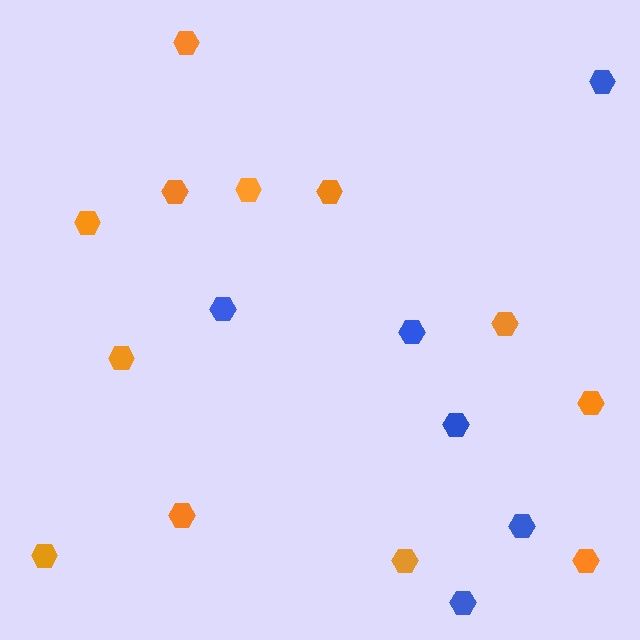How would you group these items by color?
There are 2 groups: one group of blue hexagons (6) and one group of orange hexagons (12).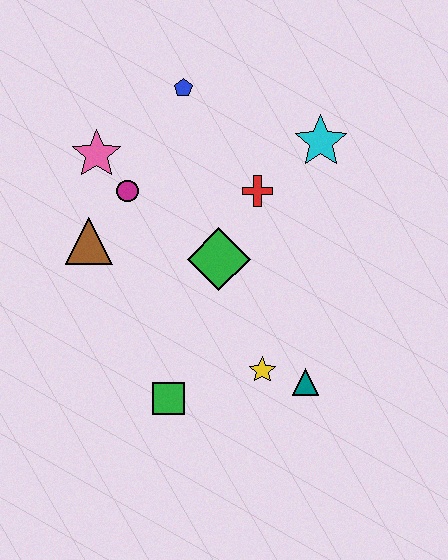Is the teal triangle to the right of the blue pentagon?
Yes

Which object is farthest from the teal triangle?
The blue pentagon is farthest from the teal triangle.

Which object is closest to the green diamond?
The red cross is closest to the green diamond.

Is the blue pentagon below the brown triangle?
No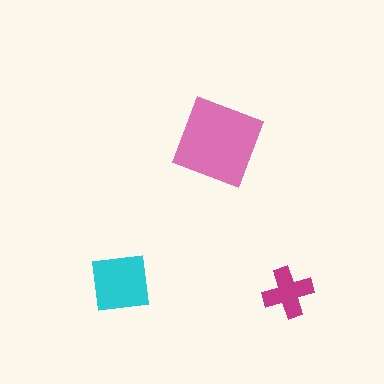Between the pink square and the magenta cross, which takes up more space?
The pink square.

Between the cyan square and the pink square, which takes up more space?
The pink square.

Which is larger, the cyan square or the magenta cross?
The cyan square.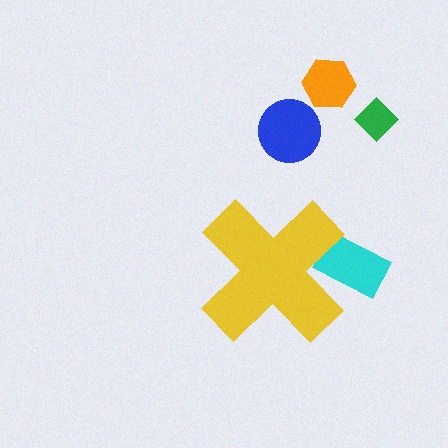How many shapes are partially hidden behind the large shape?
1 shape is partially hidden.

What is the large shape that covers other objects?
A yellow cross.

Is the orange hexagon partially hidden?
No, the orange hexagon is fully visible.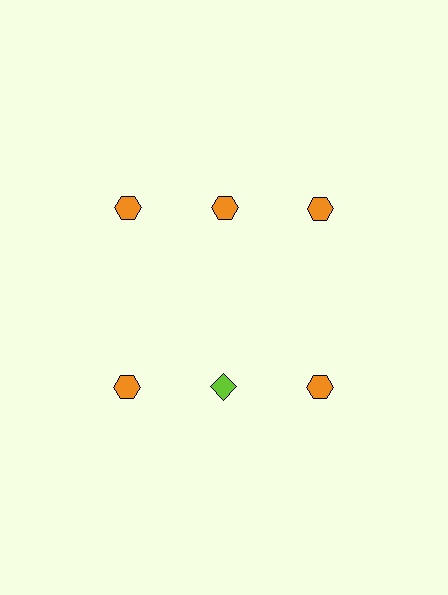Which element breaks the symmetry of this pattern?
The lime diamond in the second row, second from left column breaks the symmetry. All other shapes are orange hexagons.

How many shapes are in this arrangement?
There are 6 shapes arranged in a grid pattern.